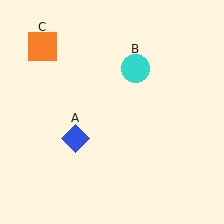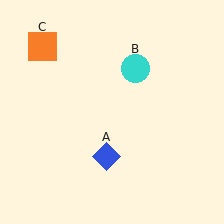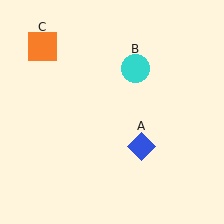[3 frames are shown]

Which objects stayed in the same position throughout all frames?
Cyan circle (object B) and orange square (object C) remained stationary.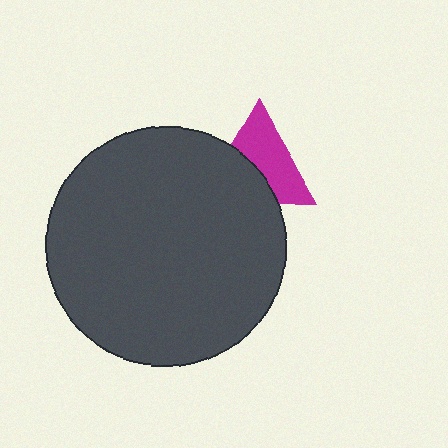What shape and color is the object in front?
The object in front is a dark gray circle.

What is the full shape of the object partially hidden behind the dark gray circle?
The partially hidden object is a magenta triangle.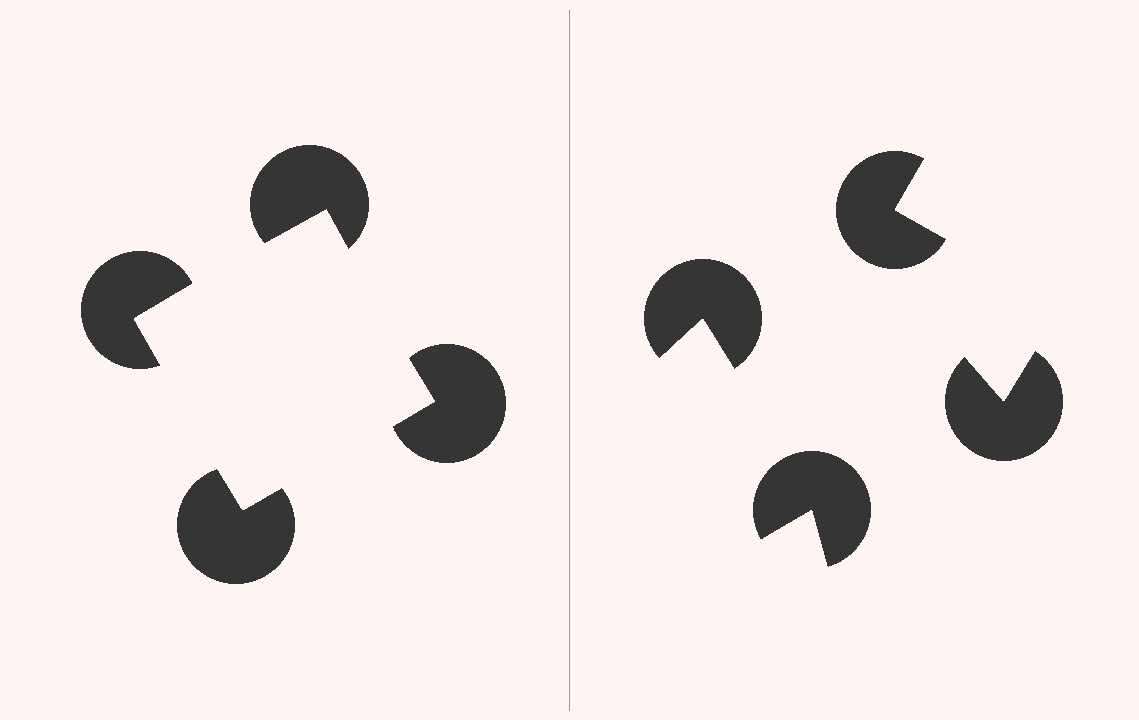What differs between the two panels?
The pac-man discs are positioned identically on both sides; only the wedge orientations differ. On the left they align to a square; on the right they are misaligned.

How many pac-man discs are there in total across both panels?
8 — 4 on each side.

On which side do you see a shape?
An illusory square appears on the left side. On the right side the wedge cuts are rotated, so no coherent shape forms.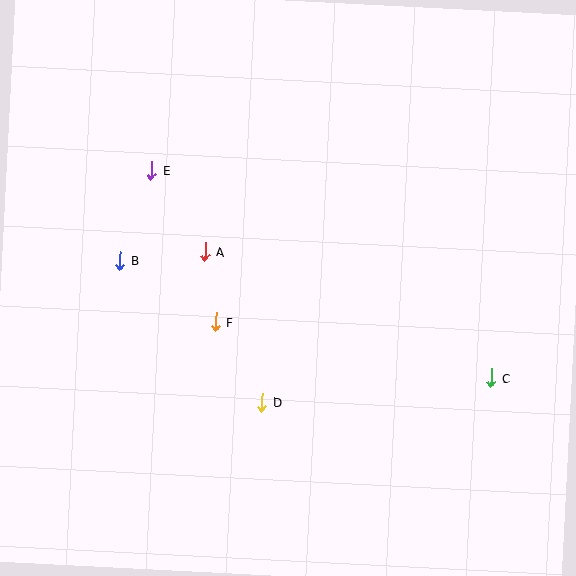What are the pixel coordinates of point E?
Point E is at (152, 170).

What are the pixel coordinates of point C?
Point C is at (491, 378).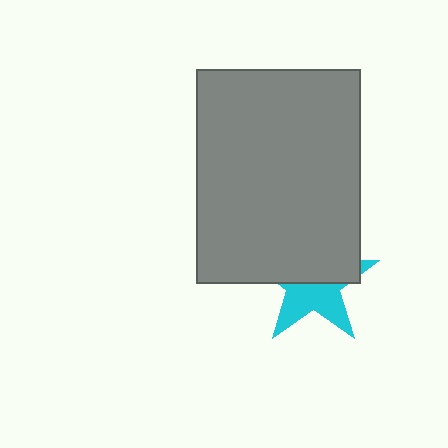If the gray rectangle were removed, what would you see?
You would see the complete cyan star.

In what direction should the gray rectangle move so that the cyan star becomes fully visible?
The gray rectangle should move up. That is the shortest direction to clear the overlap and leave the cyan star fully visible.